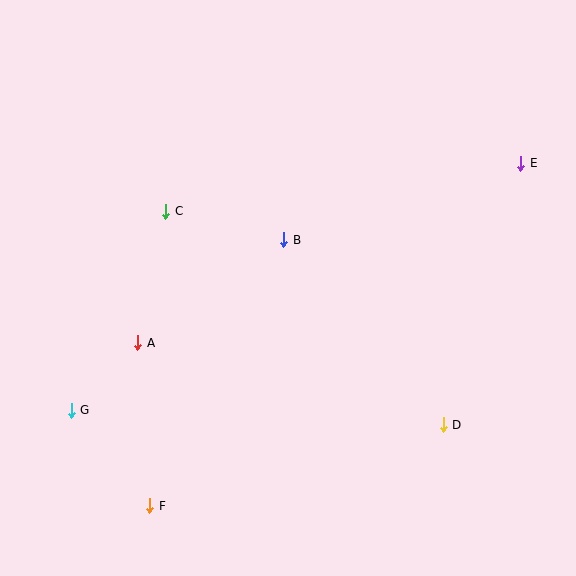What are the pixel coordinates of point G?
Point G is at (71, 410).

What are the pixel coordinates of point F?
Point F is at (150, 506).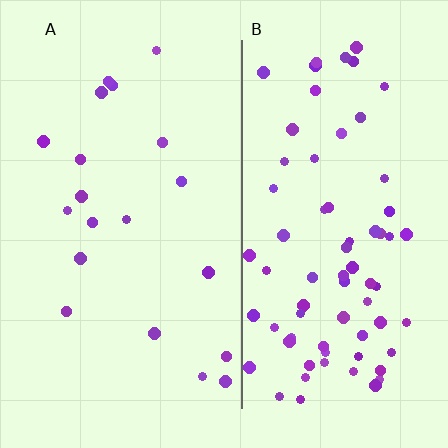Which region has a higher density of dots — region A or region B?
B (the right).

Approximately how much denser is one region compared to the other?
Approximately 3.7× — region B over region A.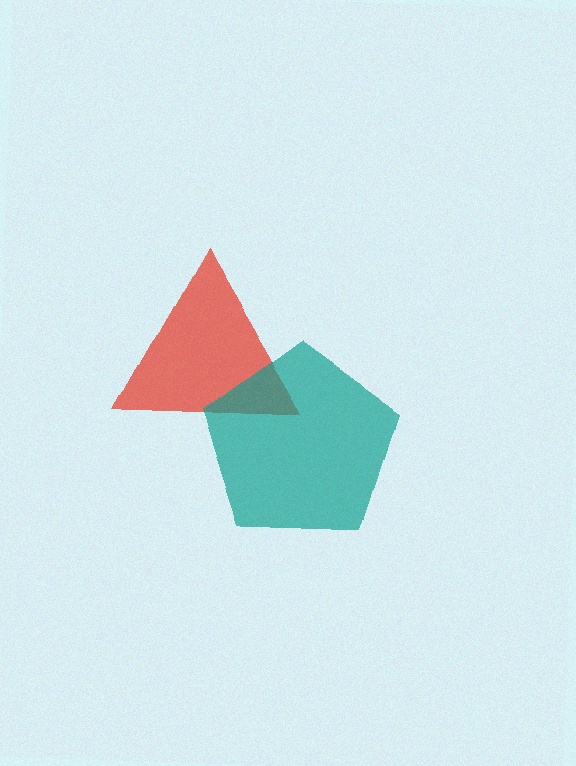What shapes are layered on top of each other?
The layered shapes are: a red triangle, a teal pentagon.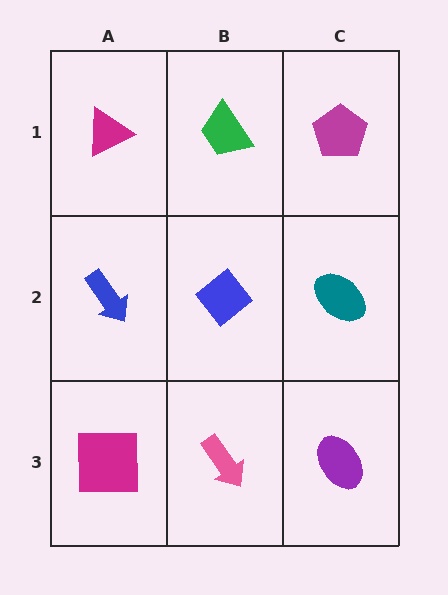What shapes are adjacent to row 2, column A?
A magenta triangle (row 1, column A), a magenta square (row 3, column A), a blue diamond (row 2, column B).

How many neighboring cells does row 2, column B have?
4.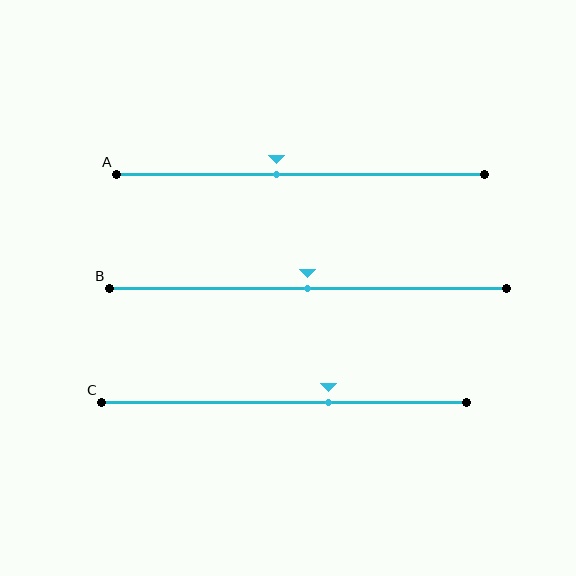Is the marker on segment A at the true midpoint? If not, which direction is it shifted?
No, the marker on segment A is shifted to the left by about 6% of the segment length.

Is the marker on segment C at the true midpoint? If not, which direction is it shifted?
No, the marker on segment C is shifted to the right by about 12% of the segment length.